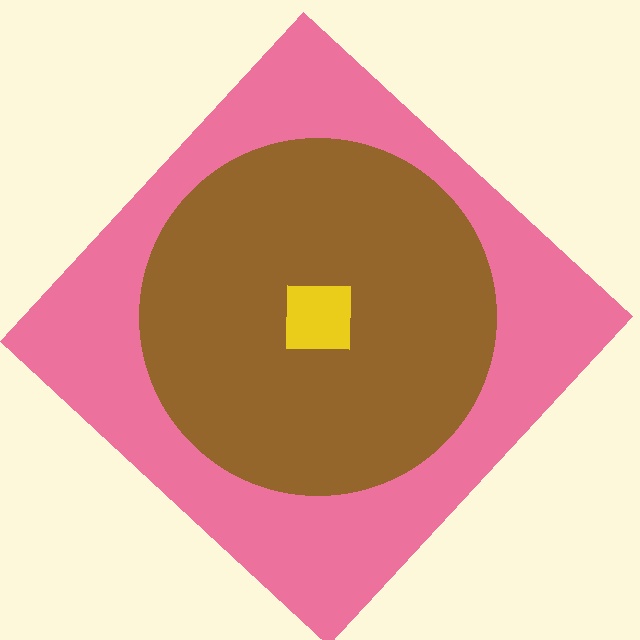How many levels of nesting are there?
3.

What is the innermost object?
The yellow square.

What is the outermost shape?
The pink diamond.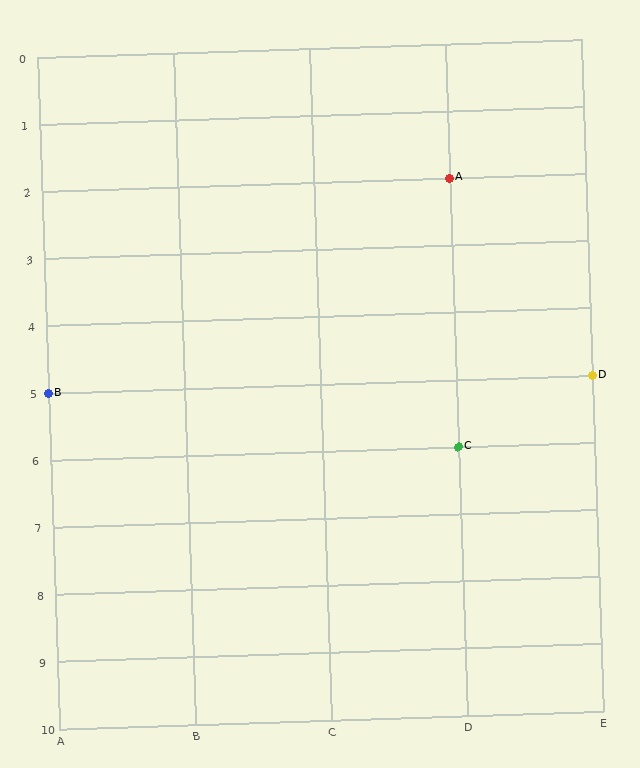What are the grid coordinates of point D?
Point D is at grid coordinates (E, 5).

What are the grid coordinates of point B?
Point B is at grid coordinates (A, 5).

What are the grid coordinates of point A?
Point A is at grid coordinates (D, 2).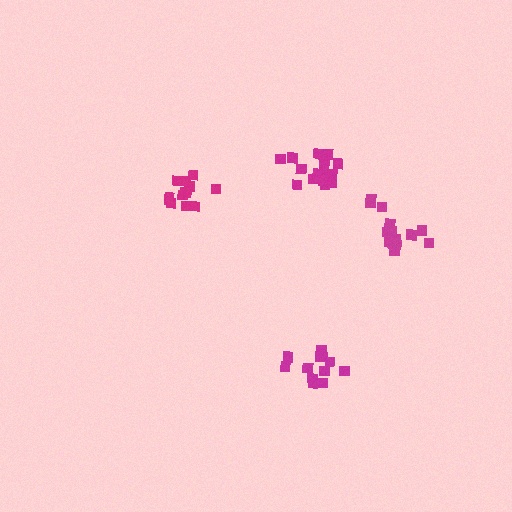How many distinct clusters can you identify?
There are 4 distinct clusters.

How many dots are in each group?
Group 1: 13 dots, Group 2: 16 dots, Group 3: 12 dots, Group 4: 14 dots (55 total).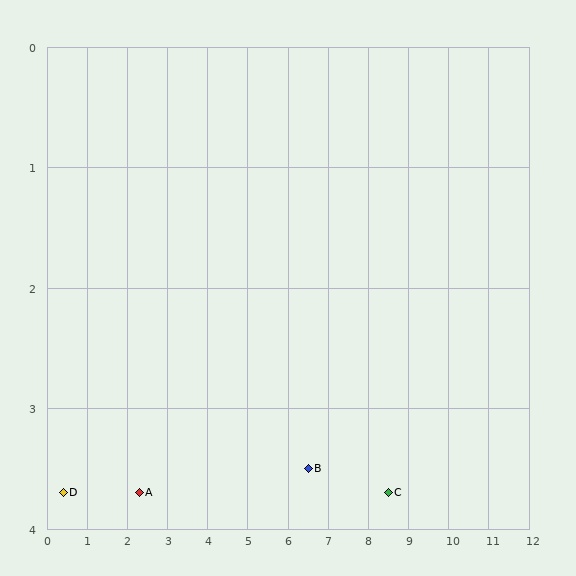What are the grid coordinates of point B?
Point B is at approximately (6.5, 3.5).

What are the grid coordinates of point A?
Point A is at approximately (2.3, 3.7).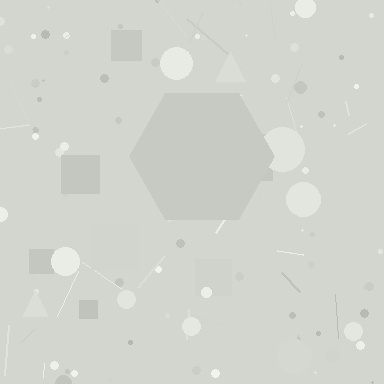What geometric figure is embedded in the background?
A hexagon is embedded in the background.